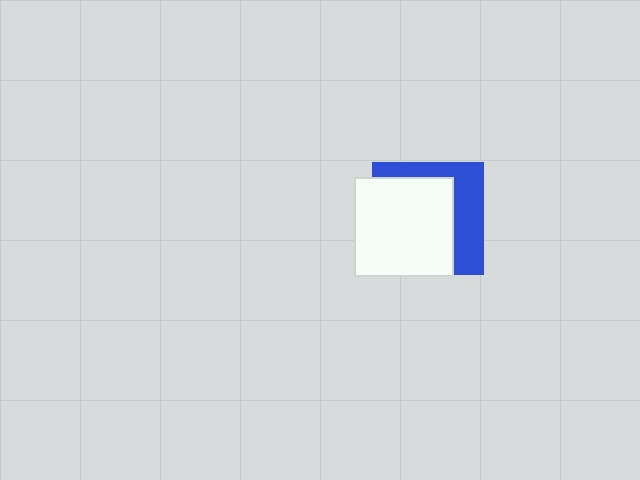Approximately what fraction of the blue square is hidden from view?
Roughly 63% of the blue square is hidden behind the white square.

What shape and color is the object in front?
The object in front is a white square.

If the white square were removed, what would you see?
You would see the complete blue square.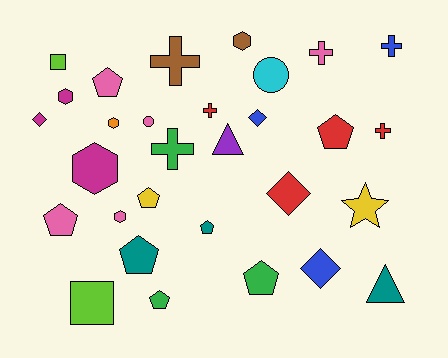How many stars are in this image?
There is 1 star.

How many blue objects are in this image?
There are 3 blue objects.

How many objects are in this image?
There are 30 objects.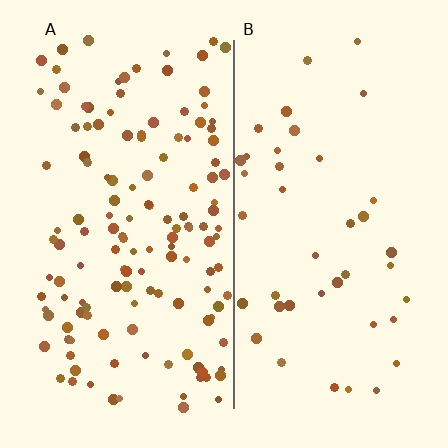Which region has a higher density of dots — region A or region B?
A (the left).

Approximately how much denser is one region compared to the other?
Approximately 3.4× — region A over region B.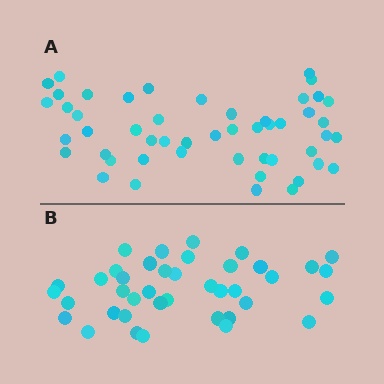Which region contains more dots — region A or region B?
Region A (the top region) has more dots.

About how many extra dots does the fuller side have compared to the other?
Region A has roughly 10 or so more dots than region B.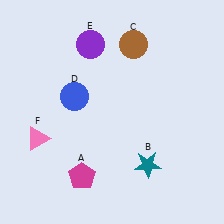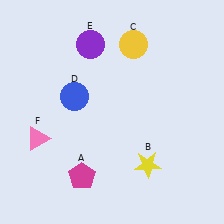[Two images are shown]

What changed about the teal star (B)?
In Image 1, B is teal. In Image 2, it changed to yellow.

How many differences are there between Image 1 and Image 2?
There are 2 differences between the two images.